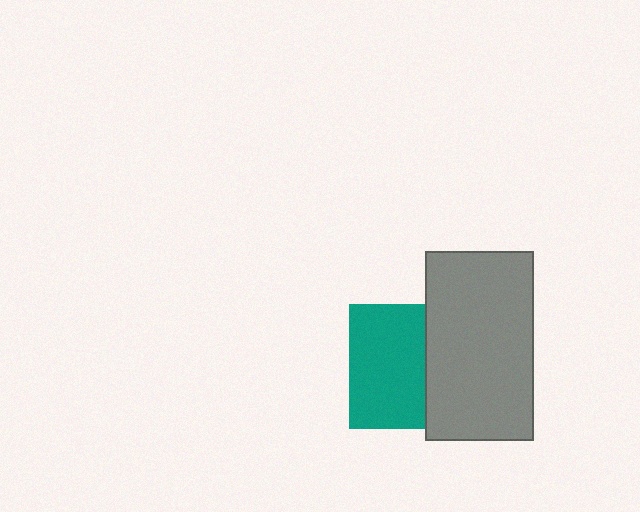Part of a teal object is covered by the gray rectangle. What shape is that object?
It is a square.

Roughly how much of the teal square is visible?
About half of it is visible (roughly 61%).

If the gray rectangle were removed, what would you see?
You would see the complete teal square.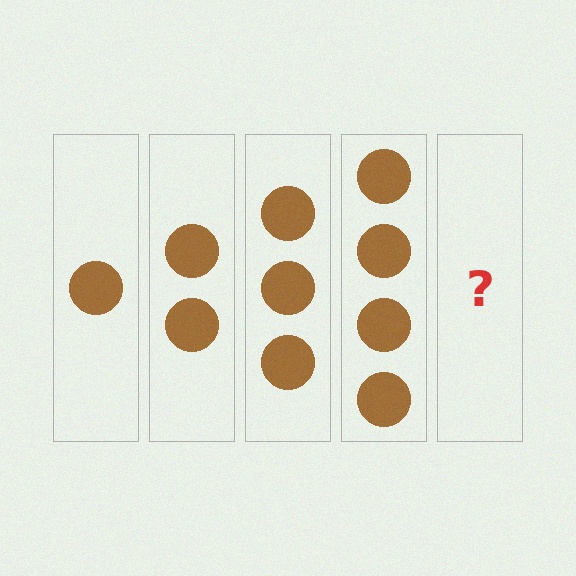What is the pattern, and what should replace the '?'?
The pattern is that each step adds one more circle. The '?' should be 5 circles.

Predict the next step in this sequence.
The next step is 5 circles.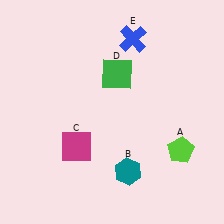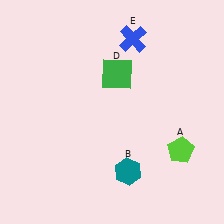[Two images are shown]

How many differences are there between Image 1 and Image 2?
There is 1 difference between the two images.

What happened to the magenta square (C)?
The magenta square (C) was removed in Image 2. It was in the bottom-left area of Image 1.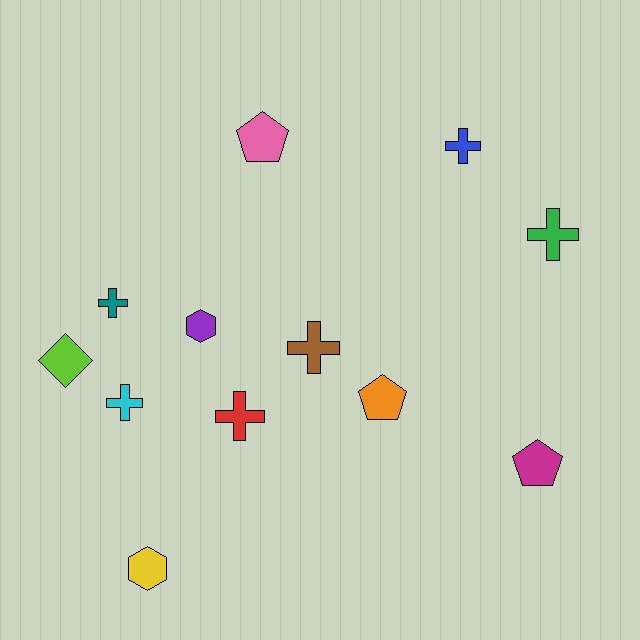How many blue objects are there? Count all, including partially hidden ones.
There is 1 blue object.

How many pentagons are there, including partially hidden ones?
There are 3 pentagons.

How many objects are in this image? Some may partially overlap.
There are 12 objects.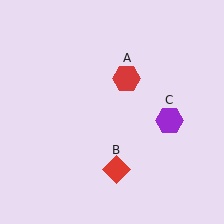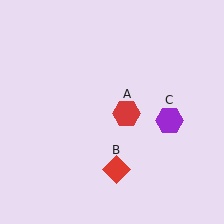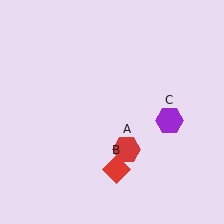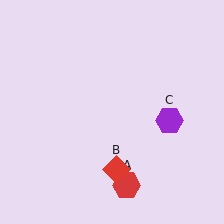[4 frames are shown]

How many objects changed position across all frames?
1 object changed position: red hexagon (object A).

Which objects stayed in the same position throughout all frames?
Red diamond (object B) and purple hexagon (object C) remained stationary.